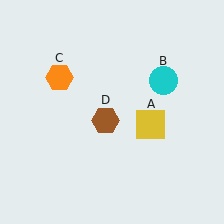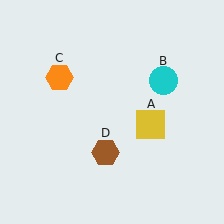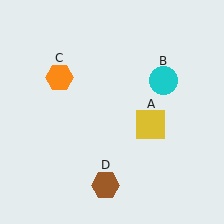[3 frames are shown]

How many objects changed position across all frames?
1 object changed position: brown hexagon (object D).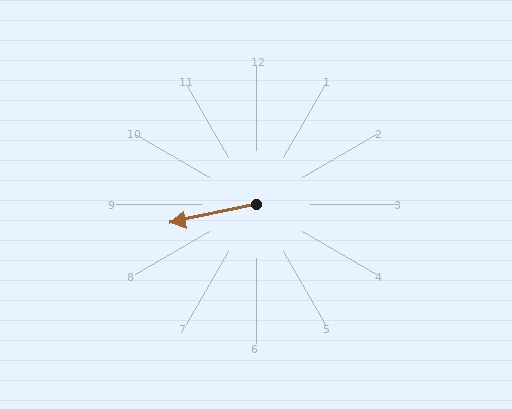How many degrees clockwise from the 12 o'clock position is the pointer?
Approximately 258 degrees.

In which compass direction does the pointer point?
West.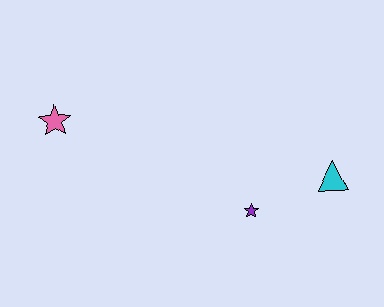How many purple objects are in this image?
There is 1 purple object.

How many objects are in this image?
There are 3 objects.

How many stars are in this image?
There are 2 stars.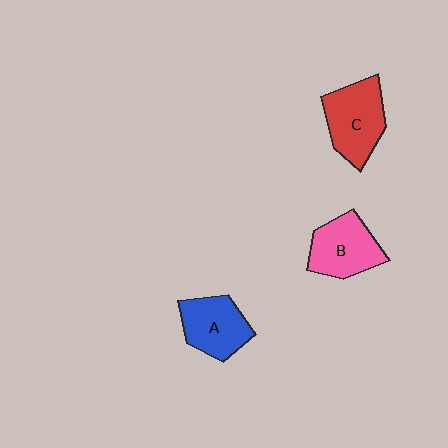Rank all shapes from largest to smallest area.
From largest to smallest: C (red), B (pink), A (blue).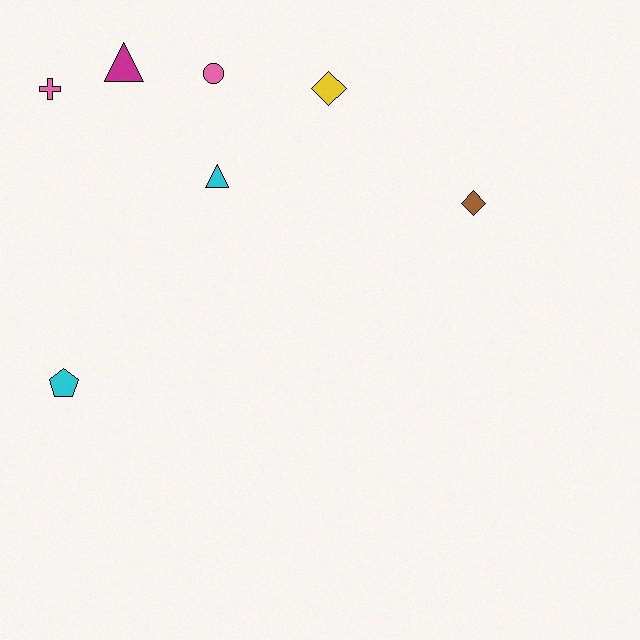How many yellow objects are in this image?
There is 1 yellow object.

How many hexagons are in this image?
There are no hexagons.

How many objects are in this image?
There are 7 objects.